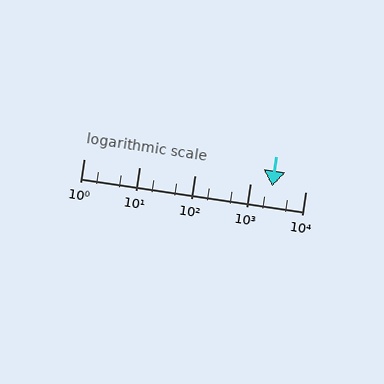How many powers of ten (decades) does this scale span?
The scale spans 4 decades, from 1 to 10000.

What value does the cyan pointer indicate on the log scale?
The pointer indicates approximately 2500.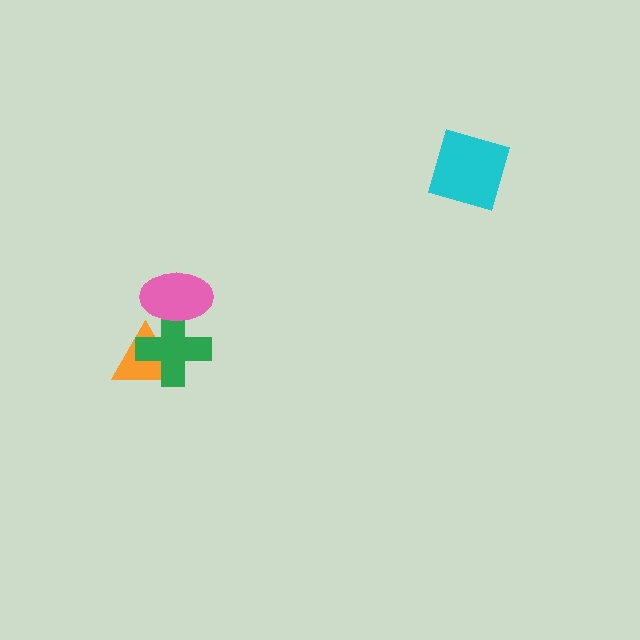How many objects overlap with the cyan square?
0 objects overlap with the cyan square.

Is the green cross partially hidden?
Yes, it is partially covered by another shape.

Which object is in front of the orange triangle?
The green cross is in front of the orange triangle.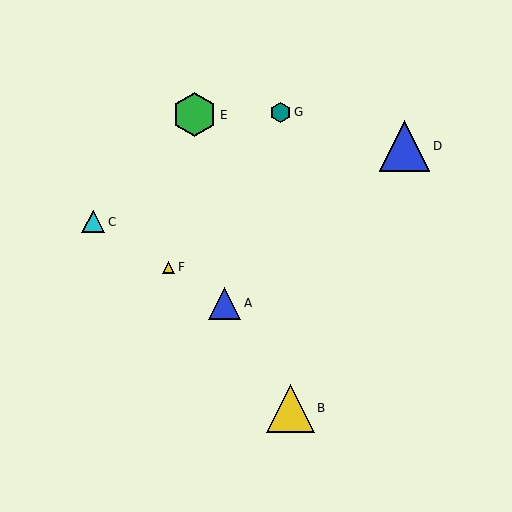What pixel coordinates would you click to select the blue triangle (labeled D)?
Click at (405, 146) to select the blue triangle D.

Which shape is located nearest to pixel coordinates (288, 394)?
The yellow triangle (labeled B) at (290, 408) is nearest to that location.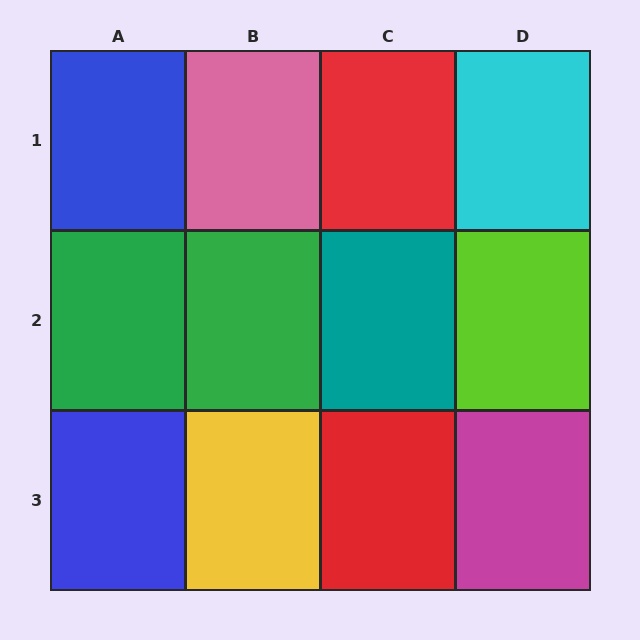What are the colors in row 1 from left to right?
Blue, pink, red, cyan.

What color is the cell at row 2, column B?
Green.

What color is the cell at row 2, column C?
Teal.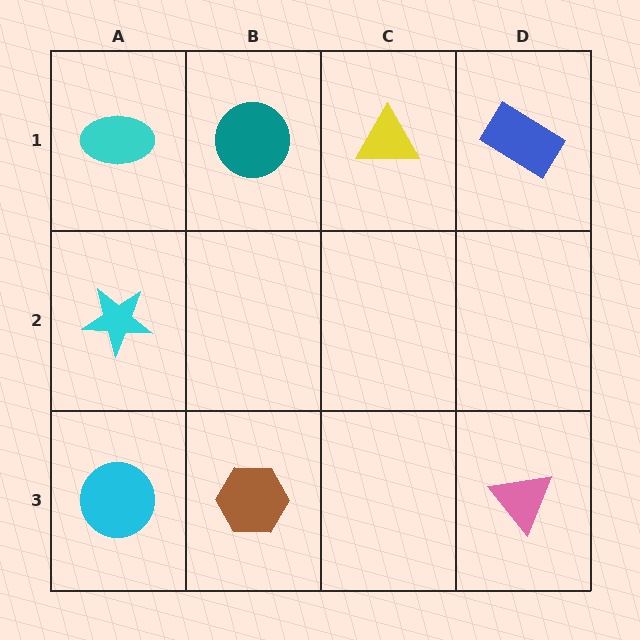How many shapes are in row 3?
3 shapes.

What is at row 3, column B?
A brown hexagon.